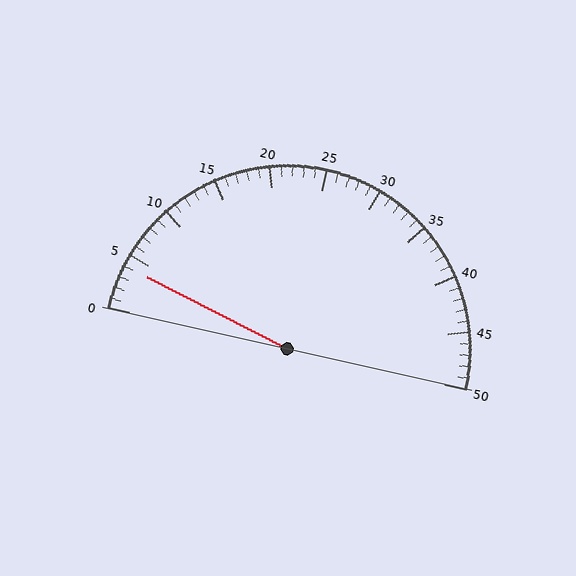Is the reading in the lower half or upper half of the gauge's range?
The reading is in the lower half of the range (0 to 50).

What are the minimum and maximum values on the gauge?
The gauge ranges from 0 to 50.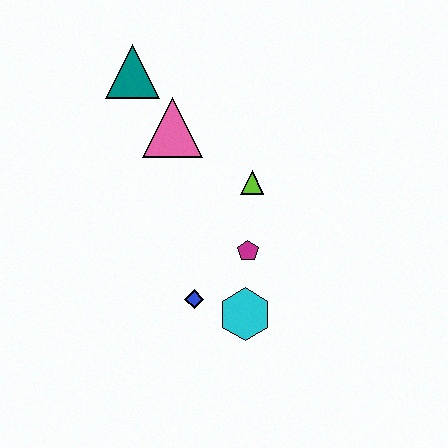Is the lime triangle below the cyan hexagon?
No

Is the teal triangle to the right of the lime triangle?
No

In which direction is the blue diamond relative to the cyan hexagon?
The blue diamond is to the left of the cyan hexagon.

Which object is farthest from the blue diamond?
The teal triangle is farthest from the blue diamond.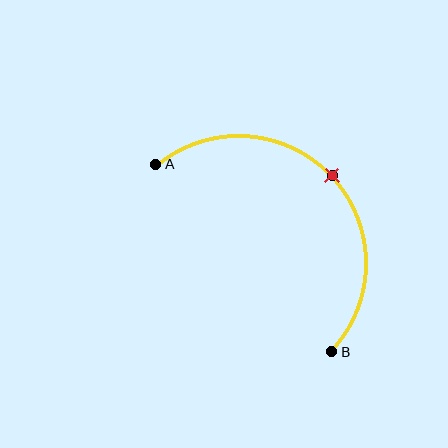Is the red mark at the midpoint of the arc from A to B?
Yes. The red mark lies on the arc at equal arc-length from both A and B — it is the arc midpoint.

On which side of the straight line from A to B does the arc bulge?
The arc bulges above and to the right of the straight line connecting A and B.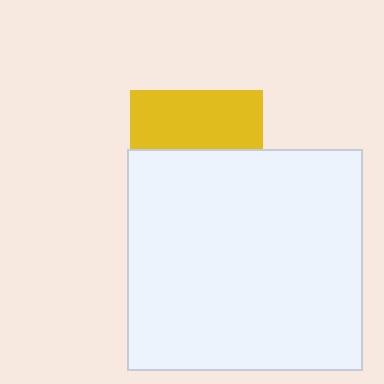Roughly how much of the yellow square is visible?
A small part of it is visible (roughly 45%).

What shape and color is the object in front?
The object in front is a white rectangle.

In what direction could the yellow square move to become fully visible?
The yellow square could move up. That would shift it out from behind the white rectangle entirely.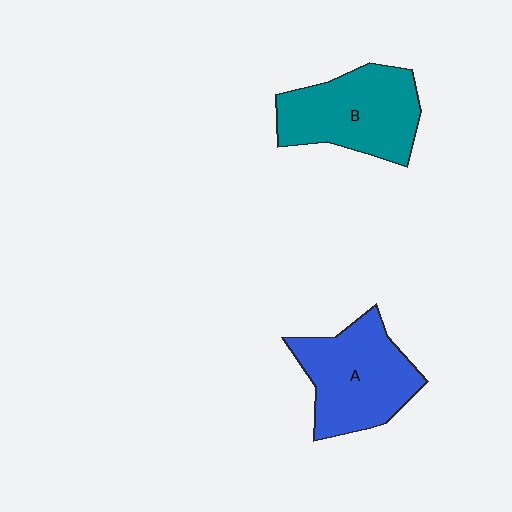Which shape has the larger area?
Shape B (teal).